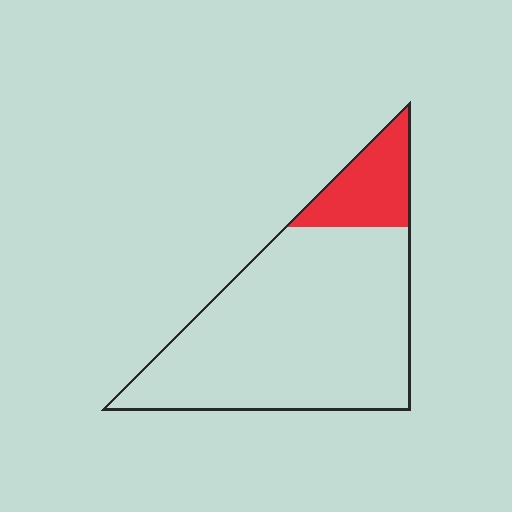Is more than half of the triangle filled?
No.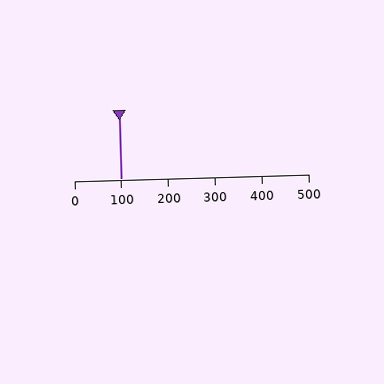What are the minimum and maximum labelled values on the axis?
The axis runs from 0 to 500.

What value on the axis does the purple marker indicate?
The marker indicates approximately 100.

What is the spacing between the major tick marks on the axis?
The major ticks are spaced 100 apart.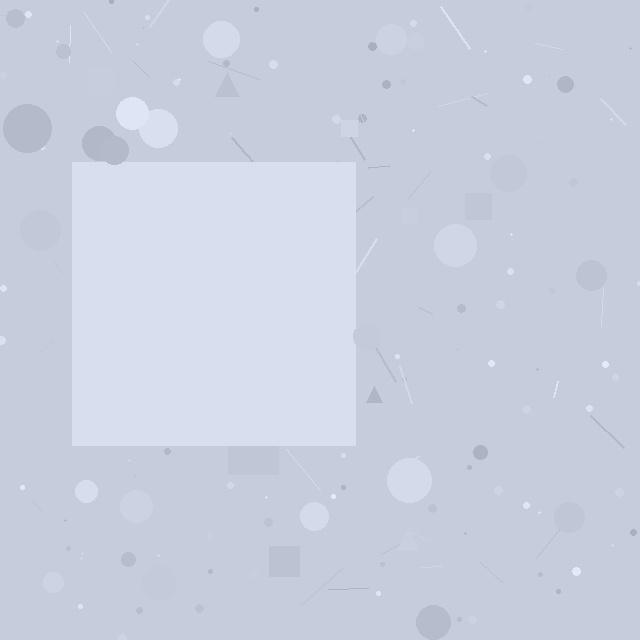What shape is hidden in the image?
A square is hidden in the image.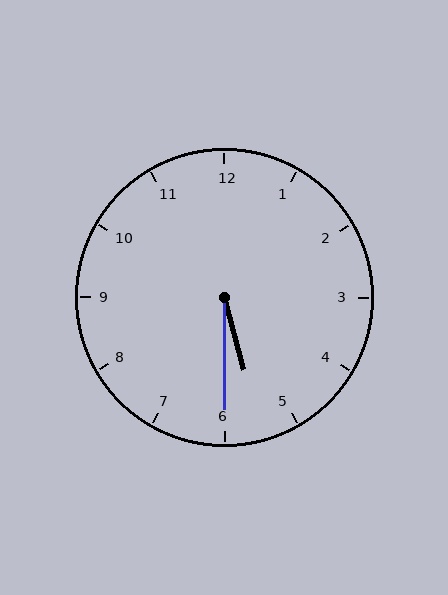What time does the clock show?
5:30.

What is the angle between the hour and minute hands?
Approximately 15 degrees.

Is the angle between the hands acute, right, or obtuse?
It is acute.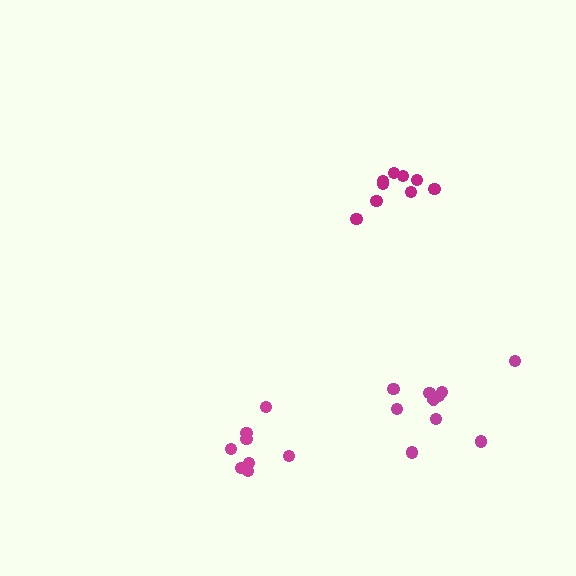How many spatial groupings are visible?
There are 3 spatial groupings.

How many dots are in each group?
Group 1: 10 dots, Group 2: 8 dots, Group 3: 9 dots (27 total).